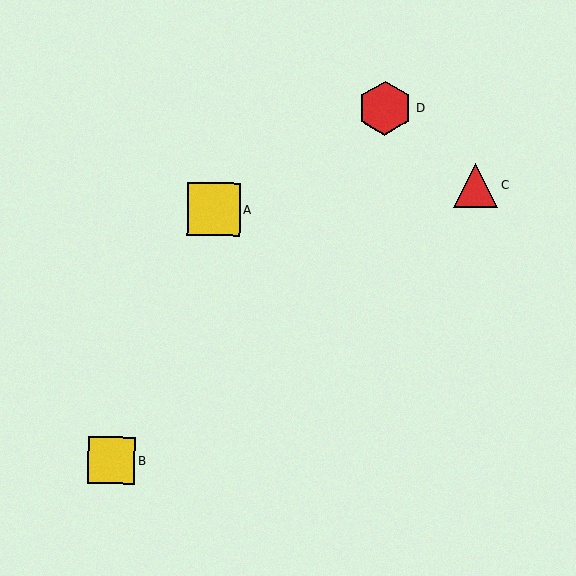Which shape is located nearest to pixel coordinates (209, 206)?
The yellow square (labeled A) at (213, 210) is nearest to that location.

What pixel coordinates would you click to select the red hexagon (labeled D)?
Click at (385, 108) to select the red hexagon D.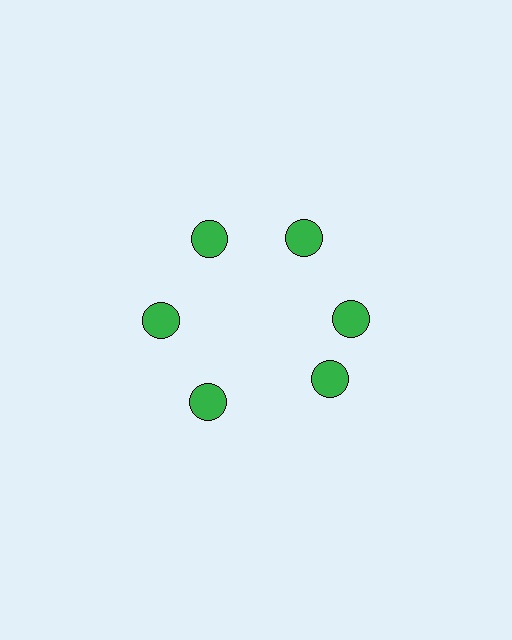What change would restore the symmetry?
The symmetry would be restored by rotating it back into even spacing with its neighbors so that all 6 circles sit at equal angles and equal distance from the center.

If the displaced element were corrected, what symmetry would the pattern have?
It would have 6-fold rotational symmetry — the pattern would map onto itself every 60 degrees.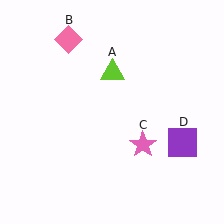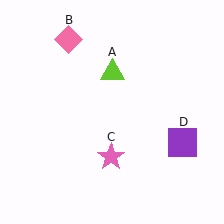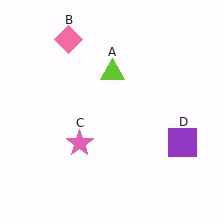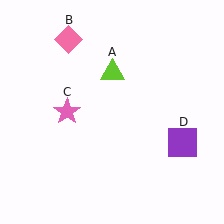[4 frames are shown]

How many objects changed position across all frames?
1 object changed position: pink star (object C).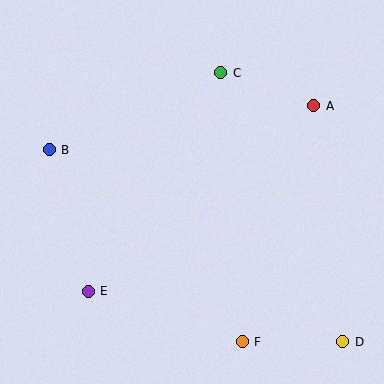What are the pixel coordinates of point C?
Point C is at (221, 73).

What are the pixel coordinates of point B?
Point B is at (49, 150).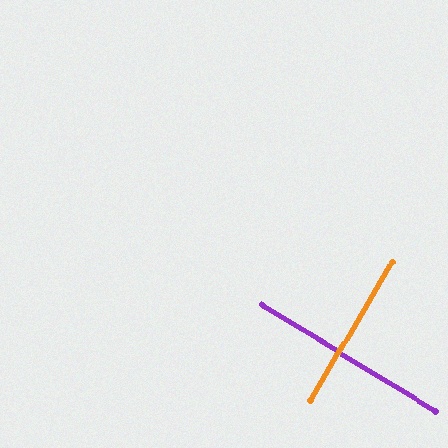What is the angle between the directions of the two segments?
Approximately 89 degrees.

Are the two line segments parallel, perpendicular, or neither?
Perpendicular — they meet at approximately 89°.